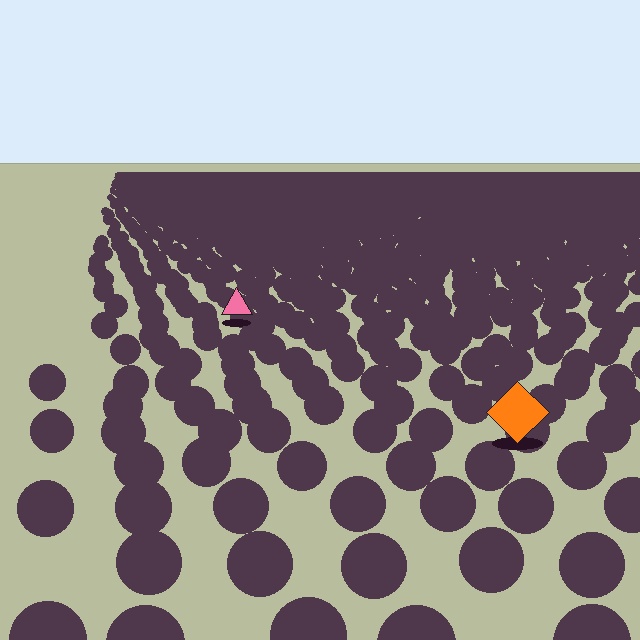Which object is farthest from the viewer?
The pink triangle is farthest from the viewer. It appears smaller and the ground texture around it is denser.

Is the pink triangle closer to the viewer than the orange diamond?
No. The orange diamond is closer — you can tell from the texture gradient: the ground texture is coarser near it.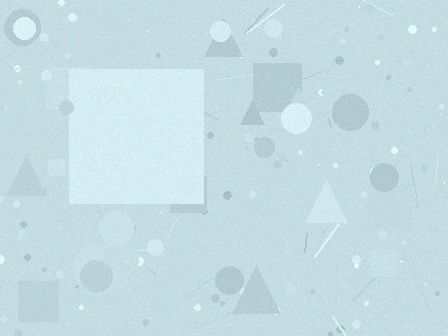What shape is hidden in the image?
A square is hidden in the image.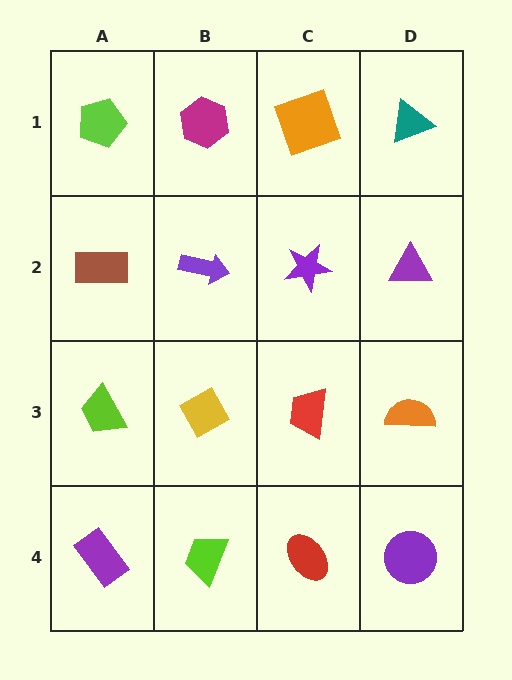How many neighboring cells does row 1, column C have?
3.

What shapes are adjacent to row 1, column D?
A purple triangle (row 2, column D), an orange square (row 1, column C).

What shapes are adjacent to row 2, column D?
A teal triangle (row 1, column D), an orange semicircle (row 3, column D), a purple star (row 2, column C).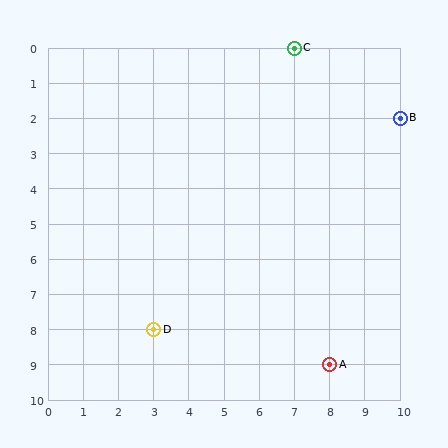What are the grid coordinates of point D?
Point D is at grid coordinates (3, 8).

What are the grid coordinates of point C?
Point C is at grid coordinates (7, 0).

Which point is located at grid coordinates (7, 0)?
Point C is at (7, 0).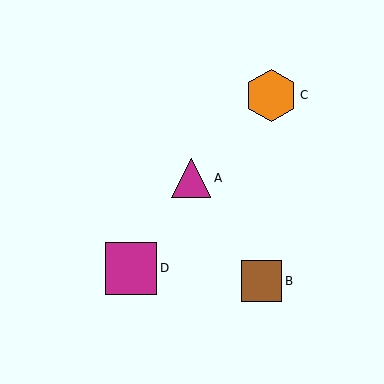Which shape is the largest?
The orange hexagon (labeled C) is the largest.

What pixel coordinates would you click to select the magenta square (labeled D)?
Click at (131, 268) to select the magenta square D.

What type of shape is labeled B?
Shape B is a brown square.